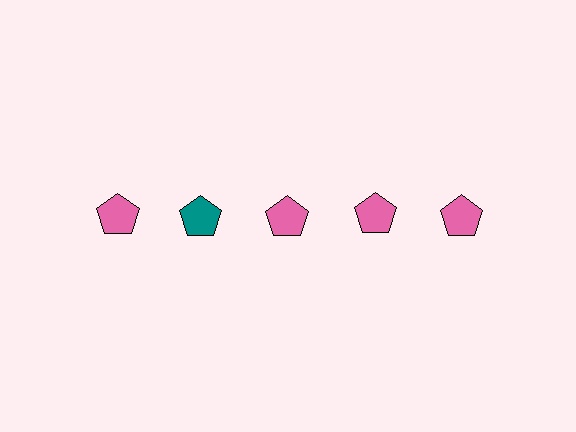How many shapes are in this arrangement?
There are 5 shapes arranged in a grid pattern.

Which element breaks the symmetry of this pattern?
The teal pentagon in the top row, second from left column breaks the symmetry. All other shapes are pink pentagons.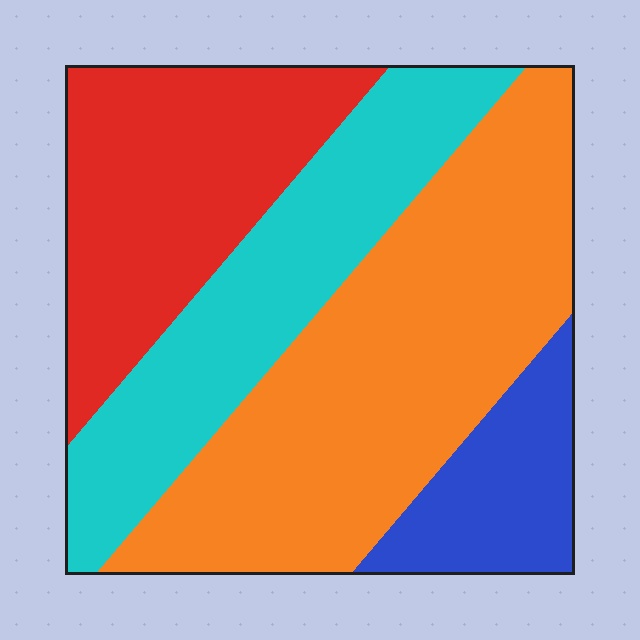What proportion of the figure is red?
Red takes up between a sixth and a third of the figure.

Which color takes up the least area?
Blue, at roughly 10%.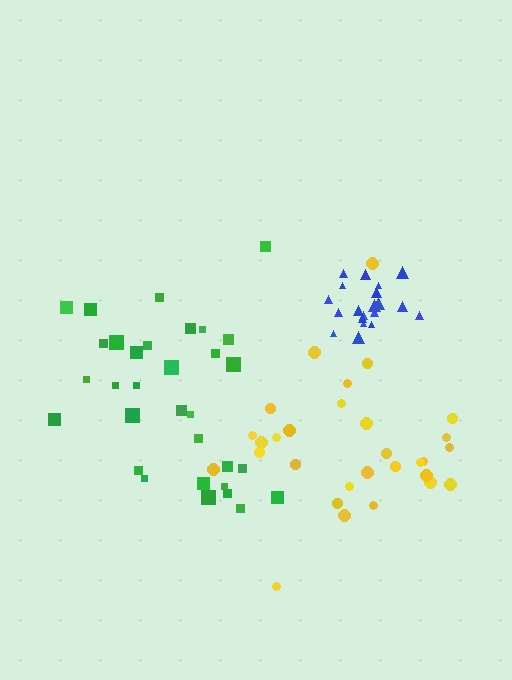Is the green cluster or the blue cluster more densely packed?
Blue.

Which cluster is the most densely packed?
Blue.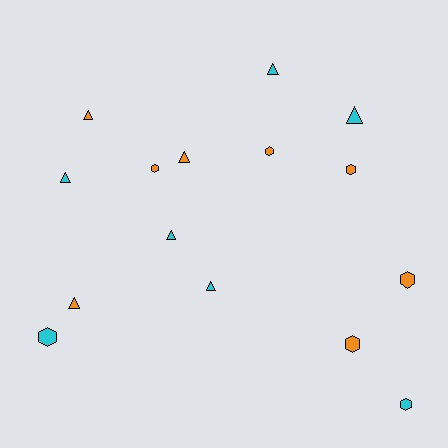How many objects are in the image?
There are 15 objects.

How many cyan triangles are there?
There are 5 cyan triangles.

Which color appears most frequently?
Orange, with 8 objects.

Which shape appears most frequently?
Triangle, with 8 objects.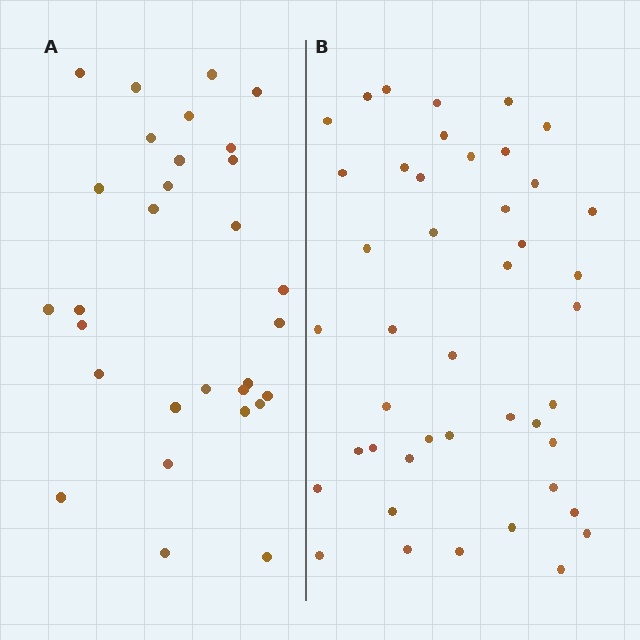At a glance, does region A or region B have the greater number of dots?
Region B (the right region) has more dots.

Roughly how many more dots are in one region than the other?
Region B has approximately 15 more dots than region A.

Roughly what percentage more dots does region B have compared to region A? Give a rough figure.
About 45% more.